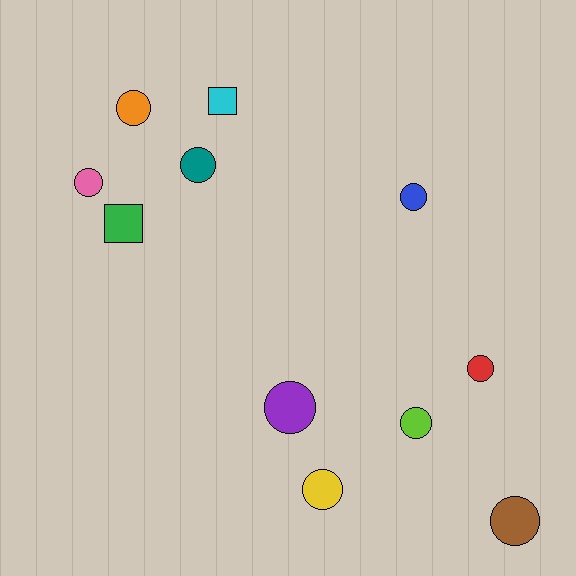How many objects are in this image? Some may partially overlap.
There are 11 objects.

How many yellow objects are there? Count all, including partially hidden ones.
There is 1 yellow object.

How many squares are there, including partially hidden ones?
There are 2 squares.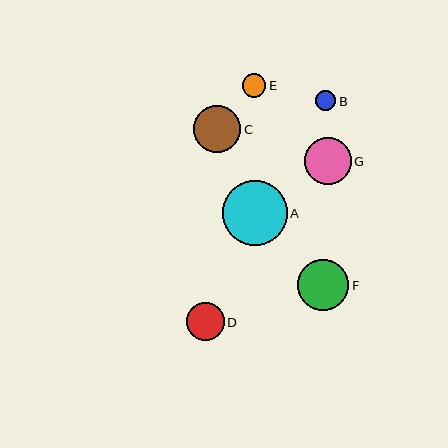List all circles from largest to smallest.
From largest to smallest: A, F, C, G, D, E, B.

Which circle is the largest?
Circle A is the largest with a size of approximately 65 pixels.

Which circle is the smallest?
Circle B is the smallest with a size of approximately 21 pixels.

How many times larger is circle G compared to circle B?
Circle G is approximately 2.3 times the size of circle B.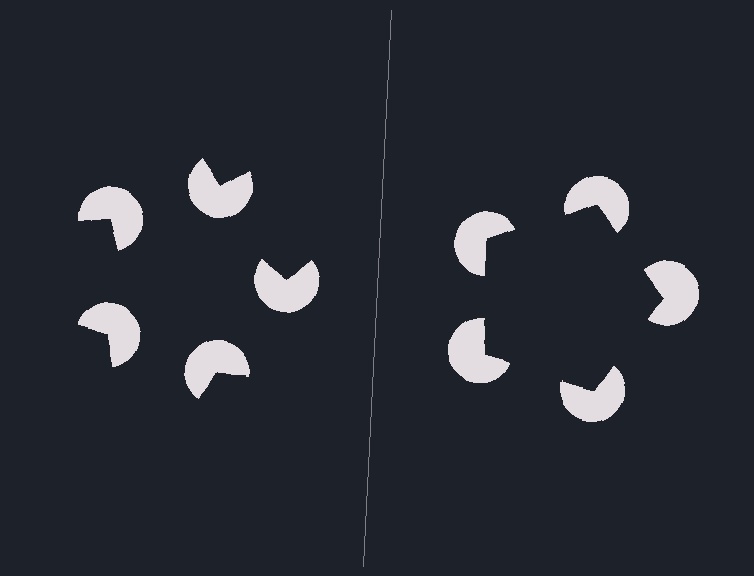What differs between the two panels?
The pac-man discs are positioned identically on both sides; only the wedge orientations differ. On the right they align to a pentagon; on the left they are misaligned.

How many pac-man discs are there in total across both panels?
10 — 5 on each side.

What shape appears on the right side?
An illusory pentagon.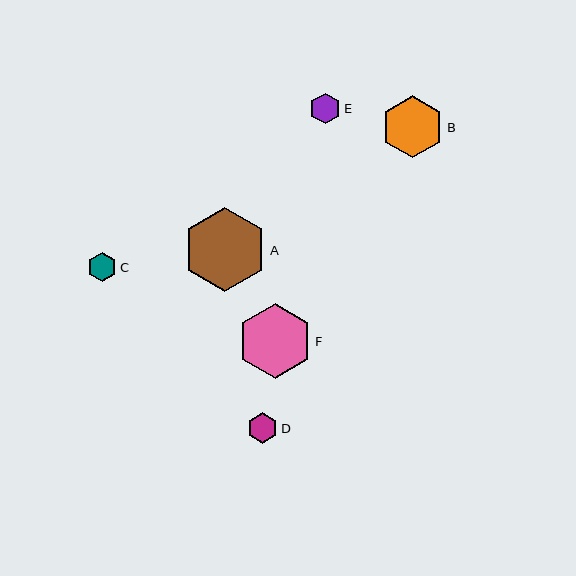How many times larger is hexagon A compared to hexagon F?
Hexagon A is approximately 1.1 times the size of hexagon F.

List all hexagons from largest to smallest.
From largest to smallest: A, F, B, D, E, C.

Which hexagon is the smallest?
Hexagon C is the smallest with a size of approximately 29 pixels.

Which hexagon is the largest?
Hexagon A is the largest with a size of approximately 85 pixels.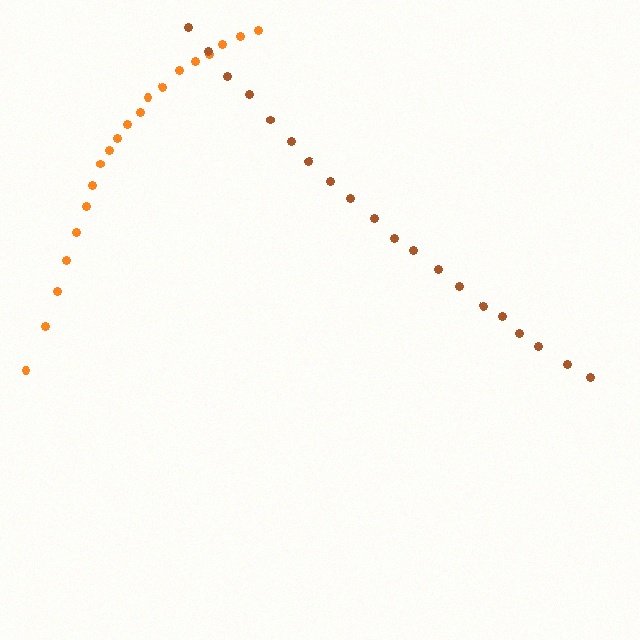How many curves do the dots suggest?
There are 2 distinct paths.